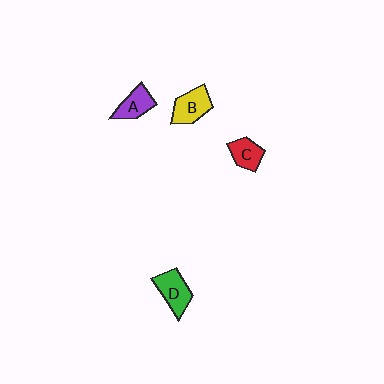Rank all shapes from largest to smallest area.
From largest to smallest: B (yellow), D (green), A (purple), C (red).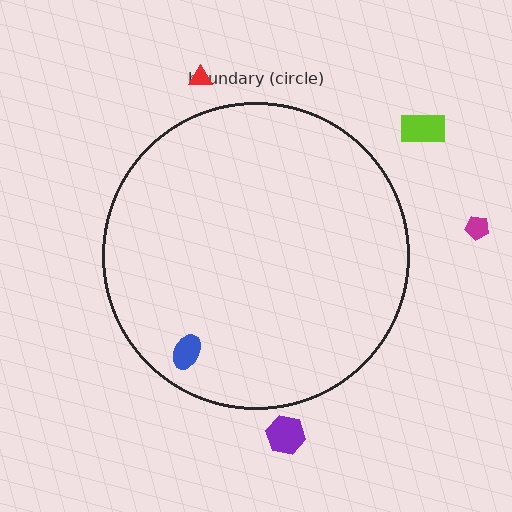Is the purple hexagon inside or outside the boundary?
Outside.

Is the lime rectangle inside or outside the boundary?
Outside.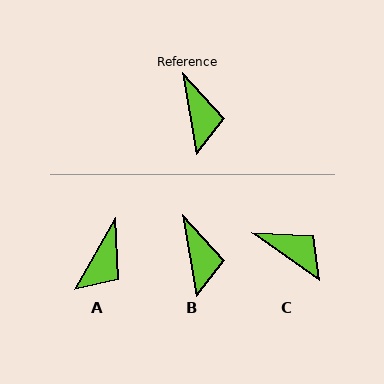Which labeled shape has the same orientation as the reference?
B.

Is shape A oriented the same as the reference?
No, it is off by about 39 degrees.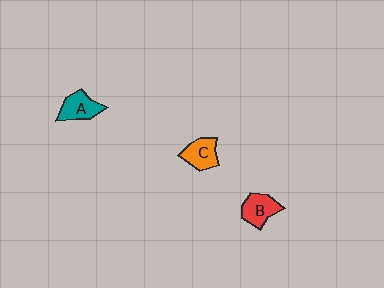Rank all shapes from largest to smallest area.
From largest to smallest: B (red), C (orange), A (teal).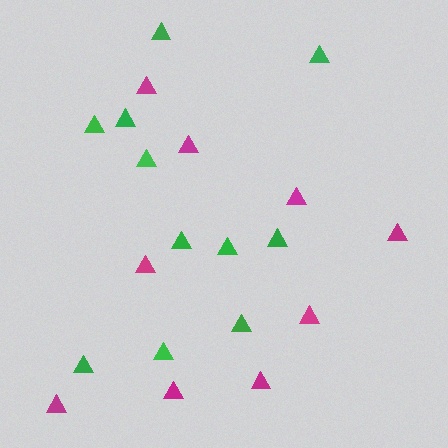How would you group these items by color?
There are 2 groups: one group of magenta triangles (9) and one group of green triangles (11).